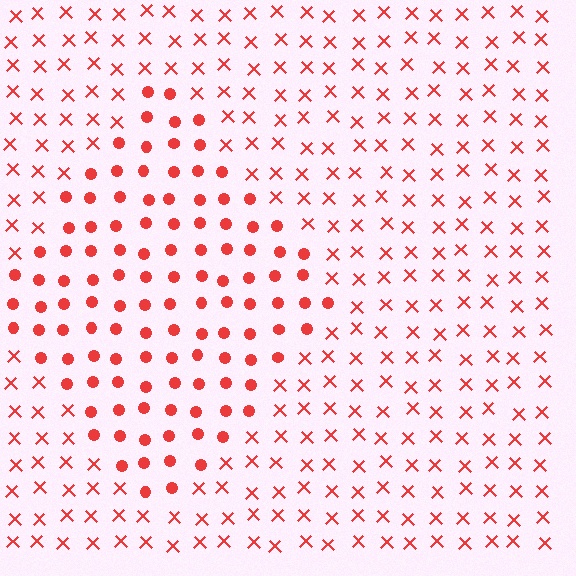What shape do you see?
I see a diamond.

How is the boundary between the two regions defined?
The boundary is defined by a change in element shape: circles inside vs. X marks outside. All elements share the same color and spacing.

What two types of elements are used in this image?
The image uses circles inside the diamond region and X marks outside it.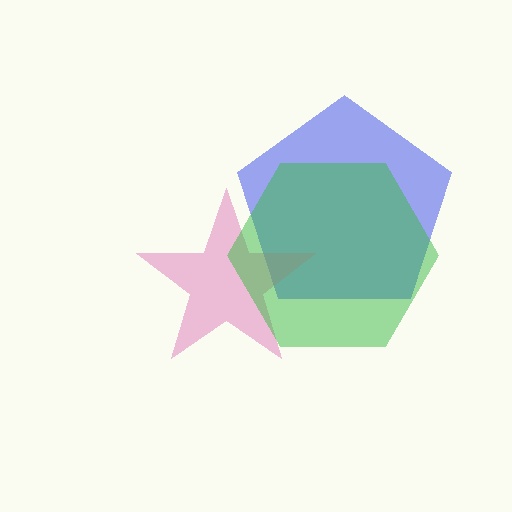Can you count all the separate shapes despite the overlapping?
Yes, there are 3 separate shapes.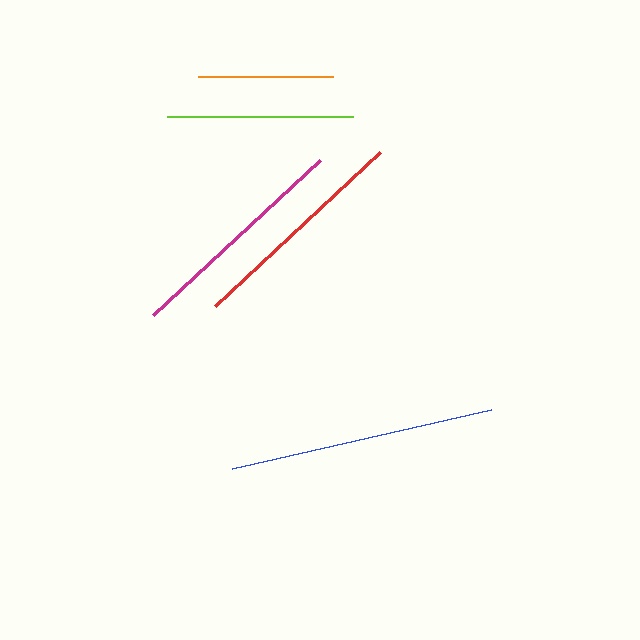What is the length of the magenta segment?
The magenta segment is approximately 227 pixels long.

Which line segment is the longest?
The blue line is the longest at approximately 266 pixels.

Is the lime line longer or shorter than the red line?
The red line is longer than the lime line.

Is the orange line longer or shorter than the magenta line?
The magenta line is longer than the orange line.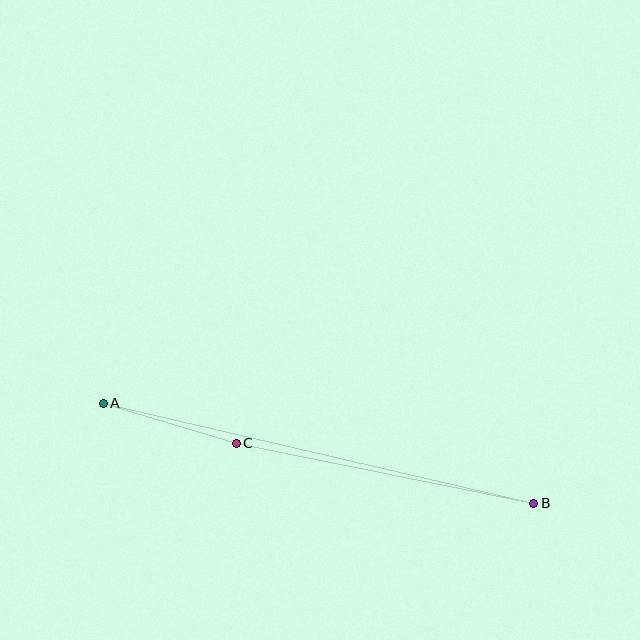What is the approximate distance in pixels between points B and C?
The distance between B and C is approximately 304 pixels.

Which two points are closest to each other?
Points A and C are closest to each other.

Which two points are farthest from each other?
Points A and B are farthest from each other.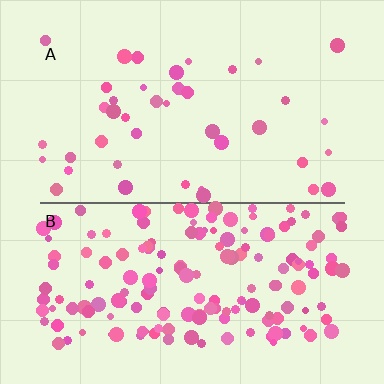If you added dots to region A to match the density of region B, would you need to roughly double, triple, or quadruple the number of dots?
Approximately quadruple.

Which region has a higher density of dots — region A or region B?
B (the bottom).